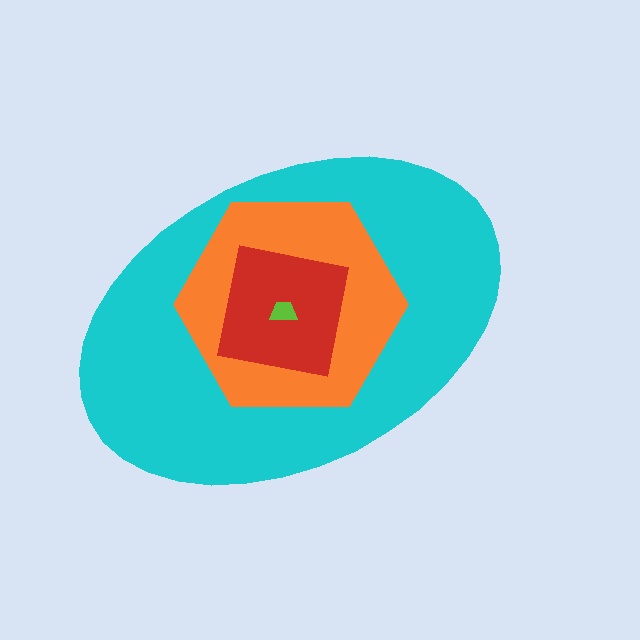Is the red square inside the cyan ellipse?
Yes.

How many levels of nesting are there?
4.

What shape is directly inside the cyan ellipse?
The orange hexagon.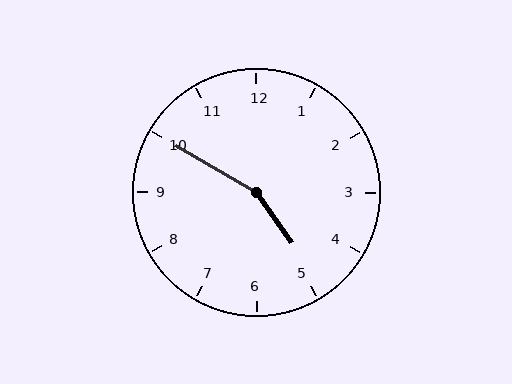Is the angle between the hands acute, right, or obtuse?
It is obtuse.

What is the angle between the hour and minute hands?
Approximately 155 degrees.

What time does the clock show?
4:50.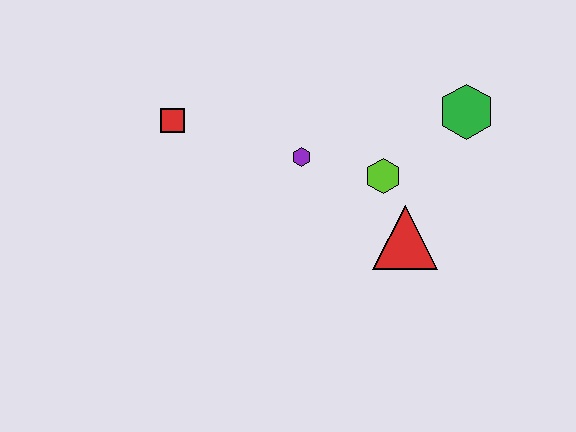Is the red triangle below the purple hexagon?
Yes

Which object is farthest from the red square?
The green hexagon is farthest from the red square.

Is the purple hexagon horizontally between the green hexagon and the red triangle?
No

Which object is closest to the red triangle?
The lime hexagon is closest to the red triangle.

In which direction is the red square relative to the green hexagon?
The red square is to the left of the green hexagon.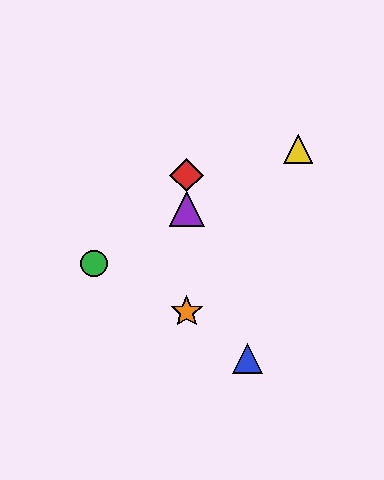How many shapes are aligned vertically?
3 shapes (the red diamond, the purple triangle, the orange star) are aligned vertically.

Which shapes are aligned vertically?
The red diamond, the purple triangle, the orange star are aligned vertically.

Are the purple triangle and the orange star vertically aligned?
Yes, both are at x≈187.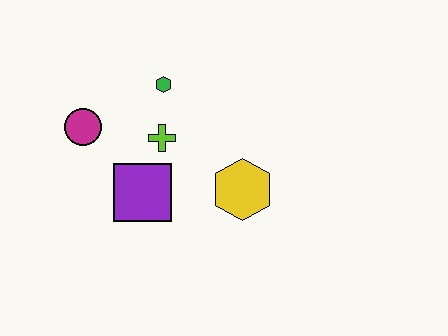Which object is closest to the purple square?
The lime cross is closest to the purple square.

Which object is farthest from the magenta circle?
The yellow hexagon is farthest from the magenta circle.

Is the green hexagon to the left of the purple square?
No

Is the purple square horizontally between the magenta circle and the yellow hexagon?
Yes